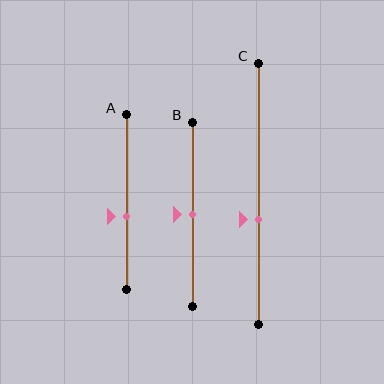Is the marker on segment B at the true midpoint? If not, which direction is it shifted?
Yes, the marker on segment B is at the true midpoint.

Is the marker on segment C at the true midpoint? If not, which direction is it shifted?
No, the marker on segment C is shifted downward by about 10% of the segment length.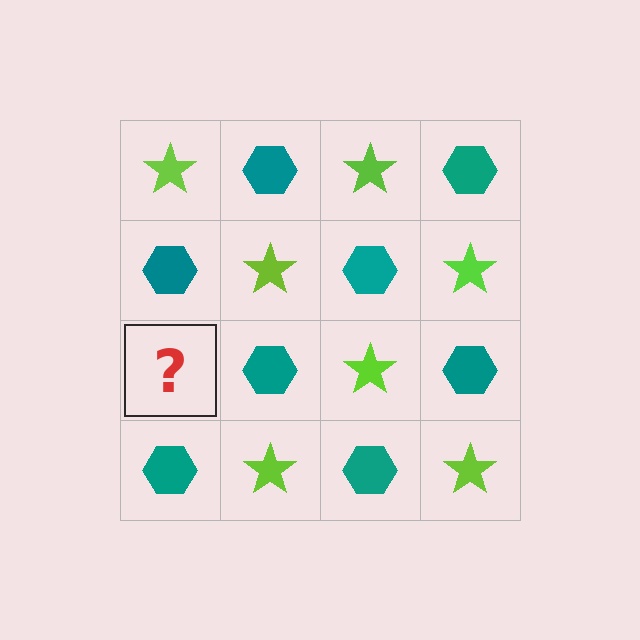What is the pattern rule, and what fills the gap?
The rule is that it alternates lime star and teal hexagon in a checkerboard pattern. The gap should be filled with a lime star.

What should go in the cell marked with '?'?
The missing cell should contain a lime star.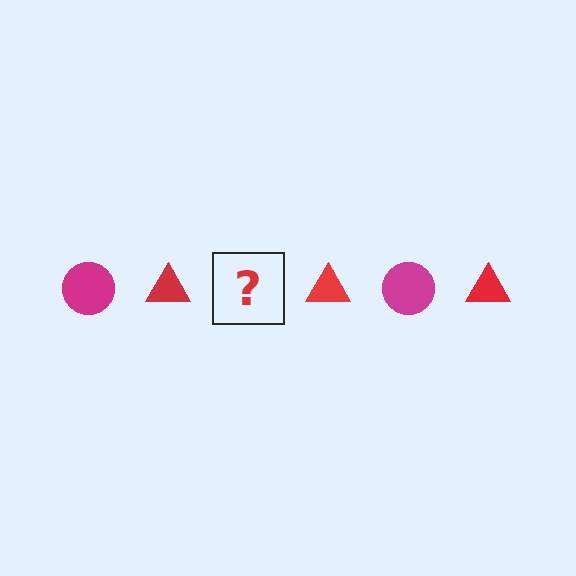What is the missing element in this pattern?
The missing element is a magenta circle.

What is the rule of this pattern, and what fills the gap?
The rule is that the pattern alternates between magenta circle and red triangle. The gap should be filled with a magenta circle.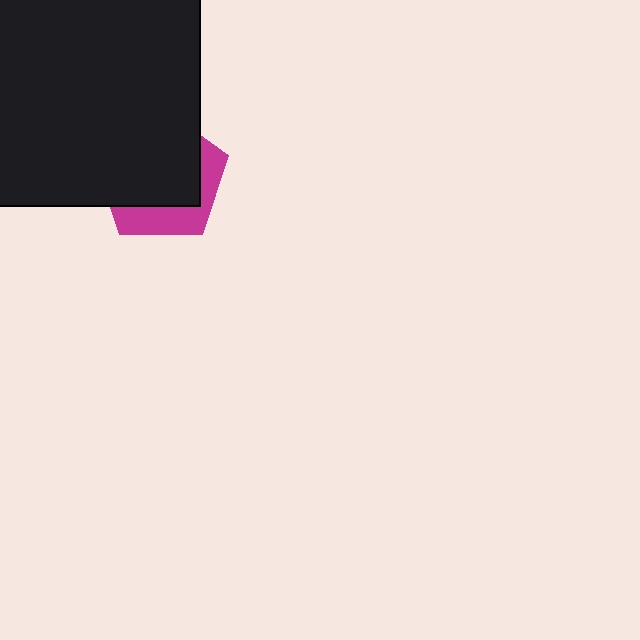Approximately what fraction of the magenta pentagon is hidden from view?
Roughly 68% of the magenta pentagon is hidden behind the black square.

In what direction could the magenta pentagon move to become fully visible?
The magenta pentagon could move toward the lower-right. That would shift it out from behind the black square entirely.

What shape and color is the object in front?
The object in front is a black square.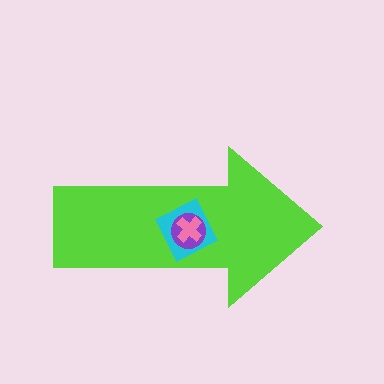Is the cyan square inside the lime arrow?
Yes.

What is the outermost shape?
The lime arrow.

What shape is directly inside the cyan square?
The purple circle.